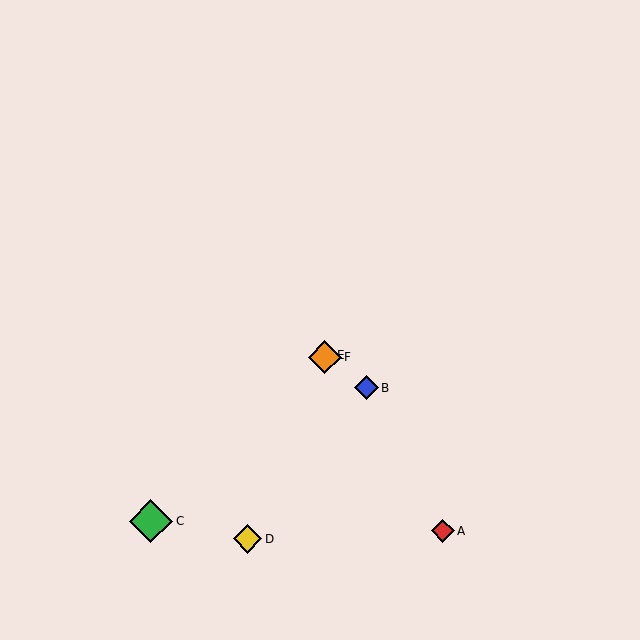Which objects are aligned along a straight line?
Objects B, E, F are aligned along a straight line.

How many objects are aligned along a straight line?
3 objects (B, E, F) are aligned along a straight line.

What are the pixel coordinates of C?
Object C is at (151, 521).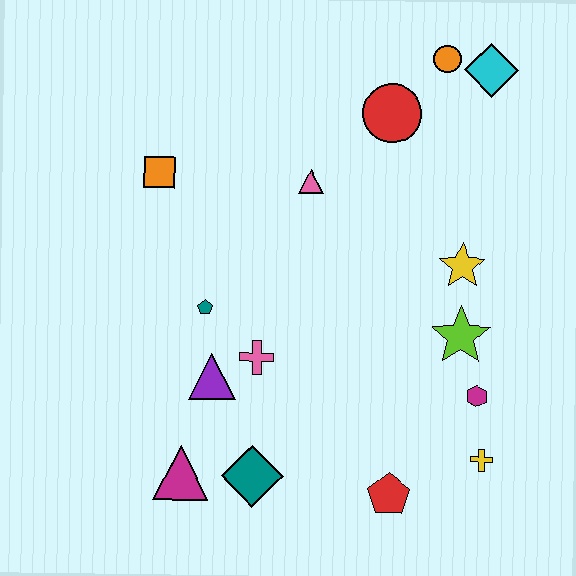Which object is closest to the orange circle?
The cyan diamond is closest to the orange circle.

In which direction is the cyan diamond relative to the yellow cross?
The cyan diamond is above the yellow cross.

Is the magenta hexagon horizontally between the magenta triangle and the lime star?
No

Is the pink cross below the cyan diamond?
Yes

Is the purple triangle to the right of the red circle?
No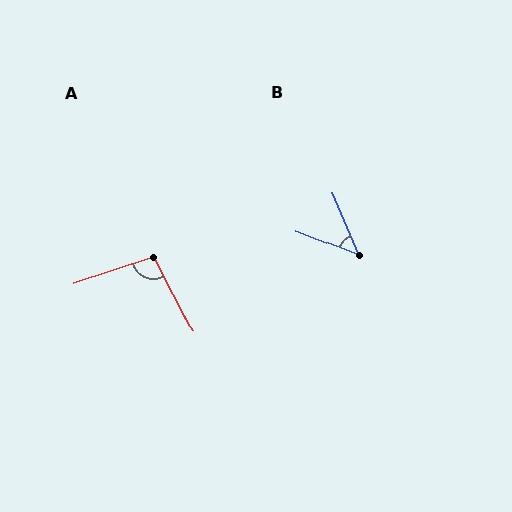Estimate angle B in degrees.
Approximately 45 degrees.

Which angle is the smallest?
B, at approximately 45 degrees.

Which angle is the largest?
A, at approximately 99 degrees.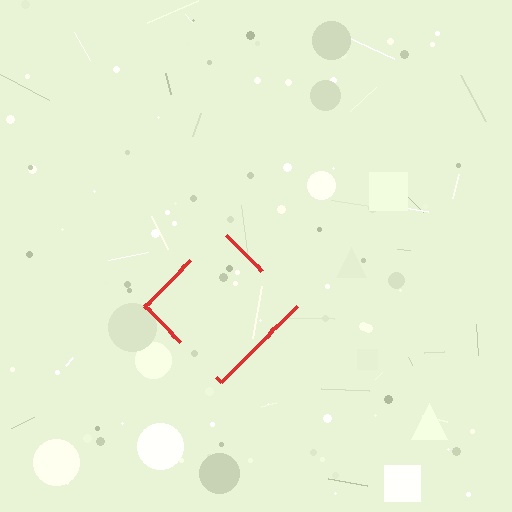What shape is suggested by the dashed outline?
The dashed outline suggests a diamond.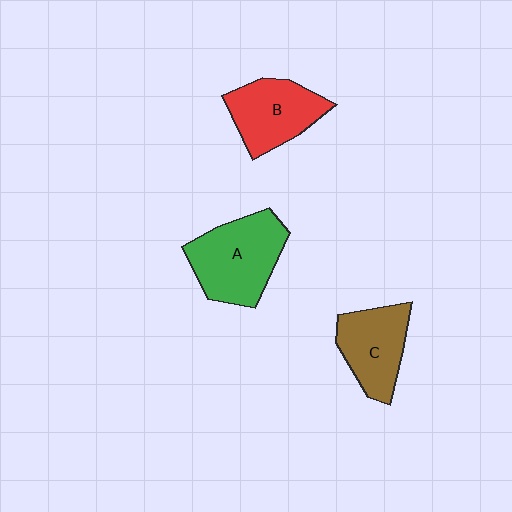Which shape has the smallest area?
Shape C (brown).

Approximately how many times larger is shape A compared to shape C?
Approximately 1.3 times.